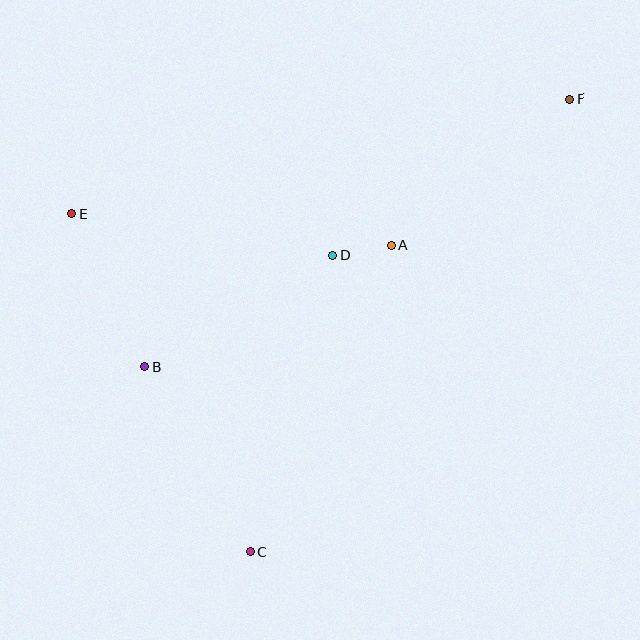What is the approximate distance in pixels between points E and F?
The distance between E and F is approximately 512 pixels.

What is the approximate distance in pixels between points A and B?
The distance between A and B is approximately 275 pixels.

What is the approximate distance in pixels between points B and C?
The distance between B and C is approximately 213 pixels.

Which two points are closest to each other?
Points A and D are closest to each other.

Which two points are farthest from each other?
Points C and F are farthest from each other.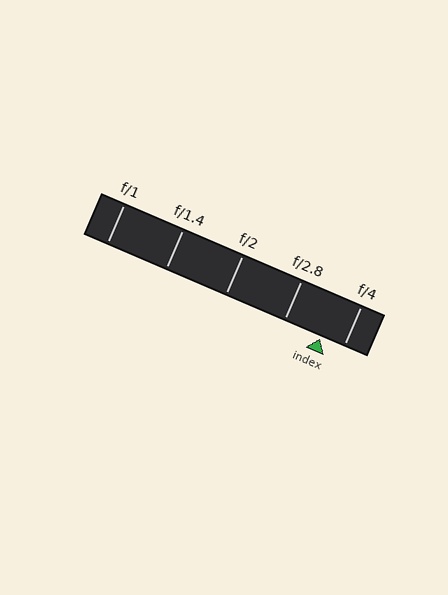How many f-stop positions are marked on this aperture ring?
There are 5 f-stop positions marked.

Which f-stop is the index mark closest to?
The index mark is closest to f/4.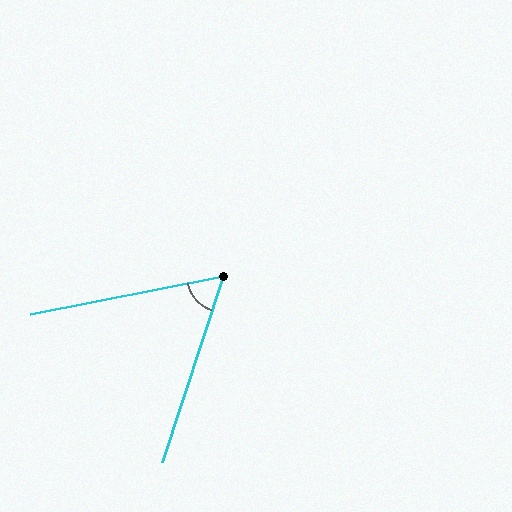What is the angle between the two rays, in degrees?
Approximately 61 degrees.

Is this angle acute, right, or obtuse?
It is acute.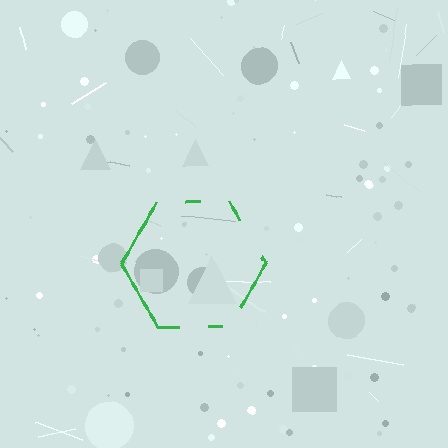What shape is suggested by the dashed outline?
The dashed outline suggests a hexagon.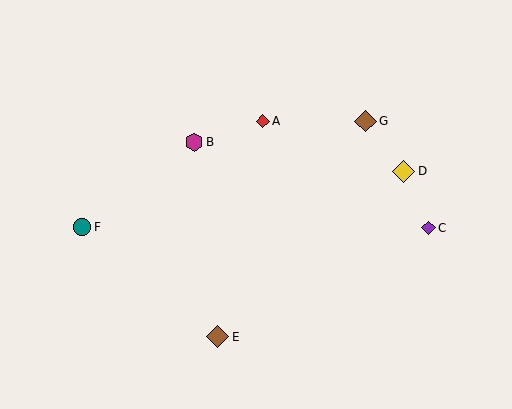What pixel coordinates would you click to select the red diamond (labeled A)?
Click at (263, 121) to select the red diamond A.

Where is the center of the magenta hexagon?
The center of the magenta hexagon is at (194, 142).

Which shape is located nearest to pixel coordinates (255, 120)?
The red diamond (labeled A) at (263, 121) is nearest to that location.